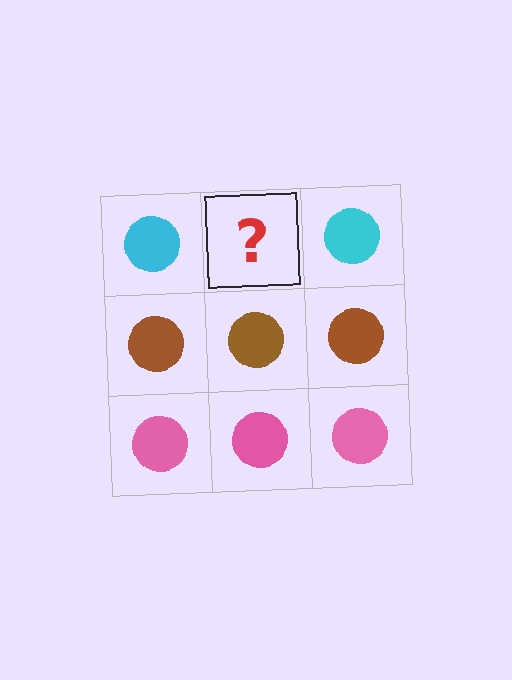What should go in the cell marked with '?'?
The missing cell should contain a cyan circle.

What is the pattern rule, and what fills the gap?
The rule is that each row has a consistent color. The gap should be filled with a cyan circle.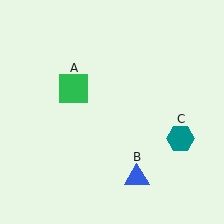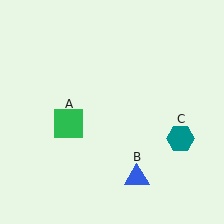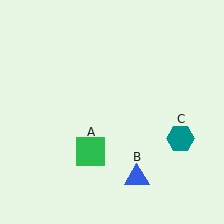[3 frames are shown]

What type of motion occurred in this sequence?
The green square (object A) rotated counterclockwise around the center of the scene.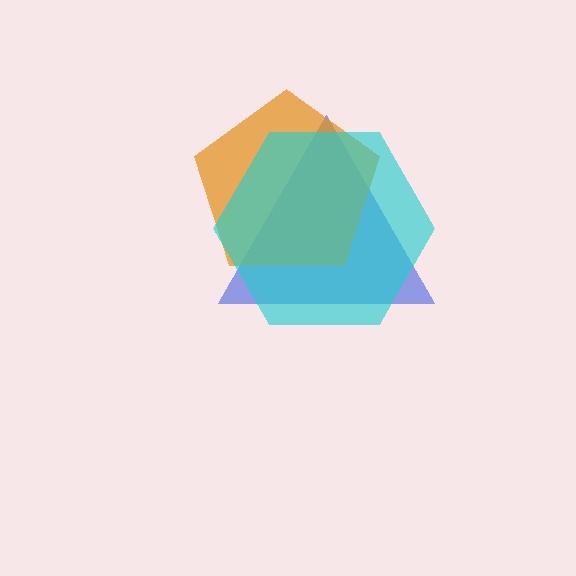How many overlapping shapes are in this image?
There are 3 overlapping shapes in the image.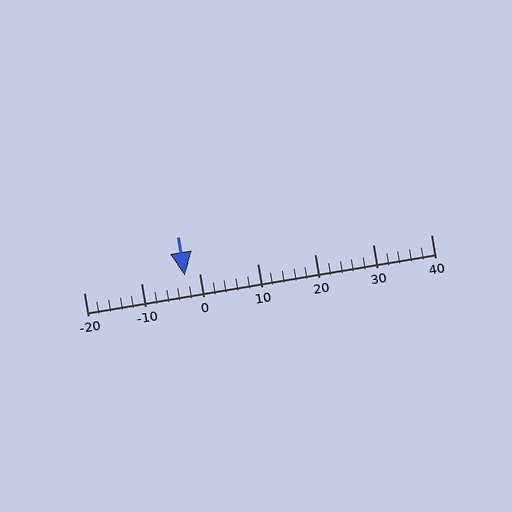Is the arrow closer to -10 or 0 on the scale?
The arrow is closer to 0.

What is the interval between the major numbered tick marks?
The major tick marks are spaced 10 units apart.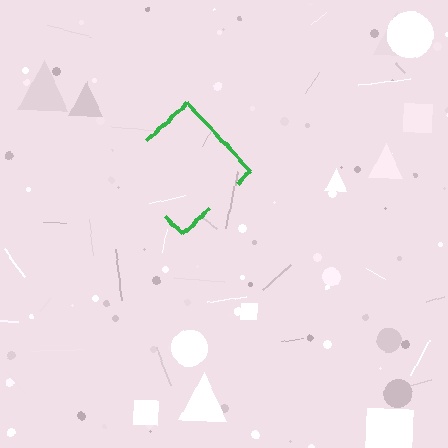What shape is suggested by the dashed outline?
The dashed outline suggests a diamond.